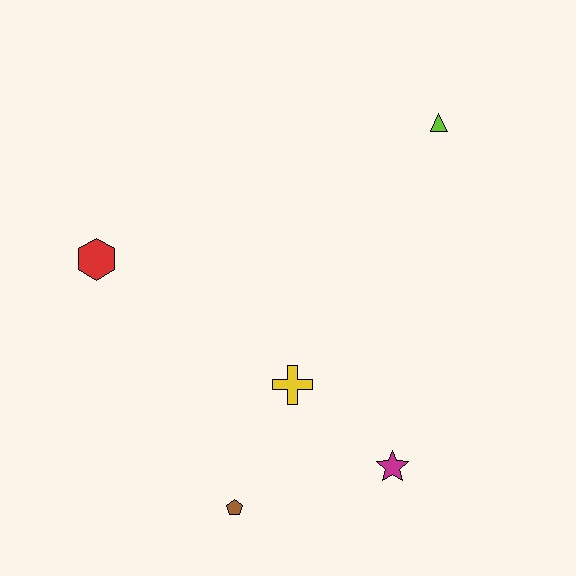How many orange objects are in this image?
There are no orange objects.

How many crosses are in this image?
There is 1 cross.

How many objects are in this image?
There are 5 objects.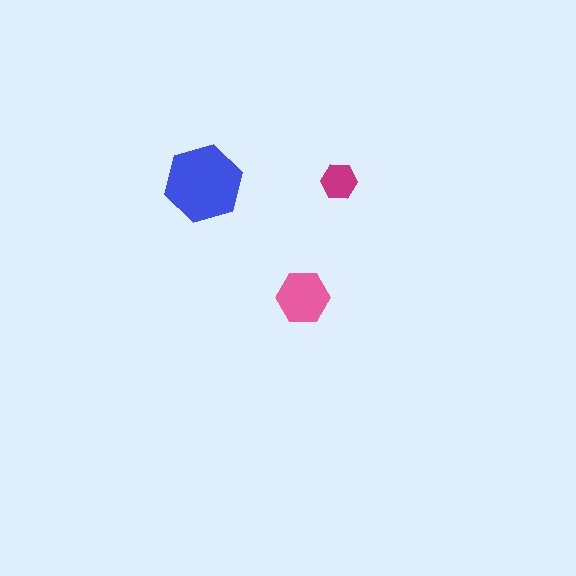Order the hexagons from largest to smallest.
the blue one, the pink one, the magenta one.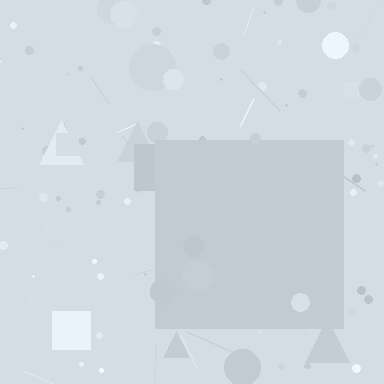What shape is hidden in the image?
A square is hidden in the image.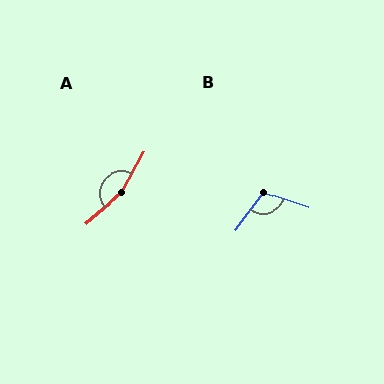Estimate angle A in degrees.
Approximately 159 degrees.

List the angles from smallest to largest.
B (108°), A (159°).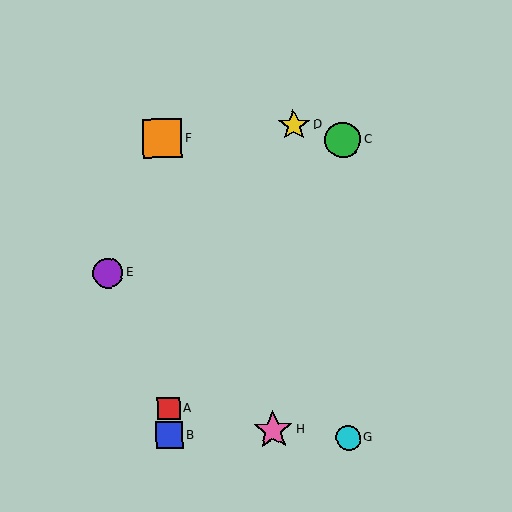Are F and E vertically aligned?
No, F is at x≈162 and E is at x≈108.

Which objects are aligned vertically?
Objects A, B, F are aligned vertically.